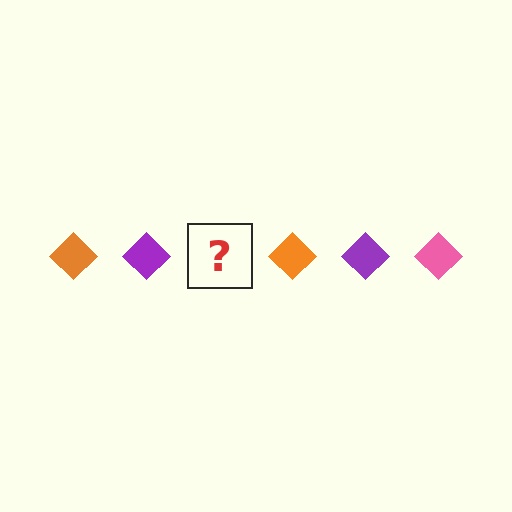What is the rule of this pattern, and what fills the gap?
The rule is that the pattern cycles through orange, purple, pink diamonds. The gap should be filled with a pink diamond.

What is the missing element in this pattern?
The missing element is a pink diamond.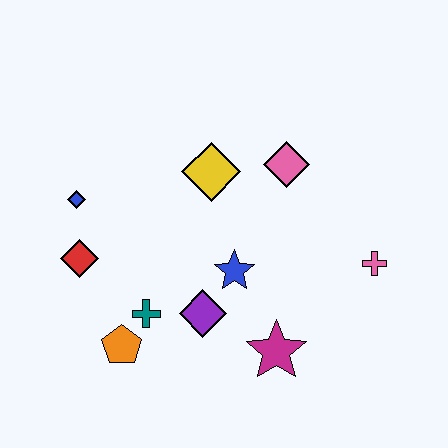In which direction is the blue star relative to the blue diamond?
The blue star is to the right of the blue diamond.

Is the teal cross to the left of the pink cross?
Yes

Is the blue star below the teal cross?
No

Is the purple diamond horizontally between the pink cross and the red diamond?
Yes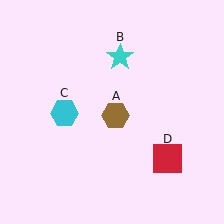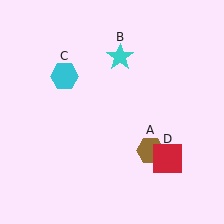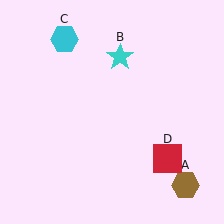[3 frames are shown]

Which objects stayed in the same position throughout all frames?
Cyan star (object B) and red square (object D) remained stationary.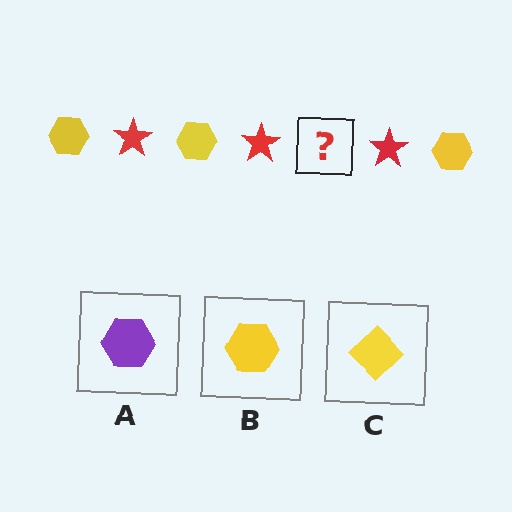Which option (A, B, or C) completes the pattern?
B.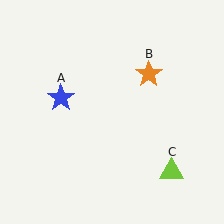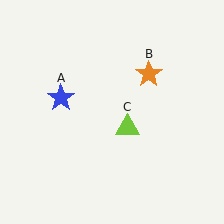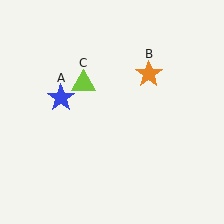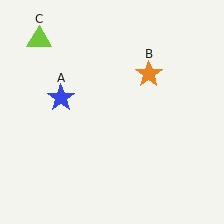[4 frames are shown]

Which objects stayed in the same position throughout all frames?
Blue star (object A) and orange star (object B) remained stationary.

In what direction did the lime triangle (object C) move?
The lime triangle (object C) moved up and to the left.